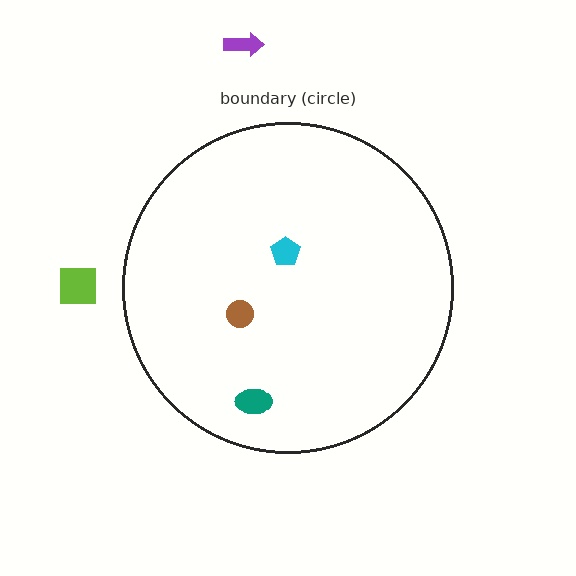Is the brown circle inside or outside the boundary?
Inside.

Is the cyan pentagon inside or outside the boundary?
Inside.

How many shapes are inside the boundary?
3 inside, 2 outside.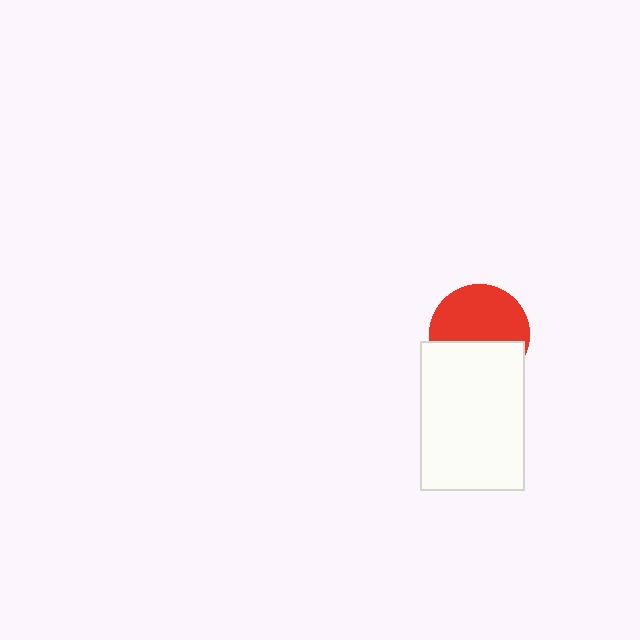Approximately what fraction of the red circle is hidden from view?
Roughly 41% of the red circle is hidden behind the white rectangle.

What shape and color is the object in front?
The object in front is a white rectangle.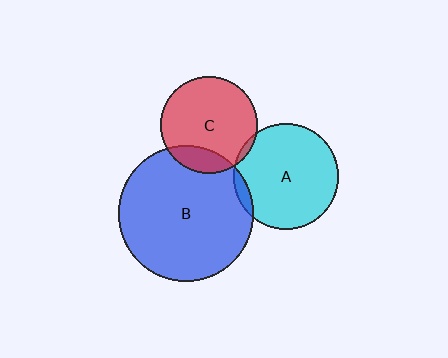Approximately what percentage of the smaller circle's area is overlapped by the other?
Approximately 5%.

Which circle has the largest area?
Circle B (blue).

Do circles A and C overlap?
Yes.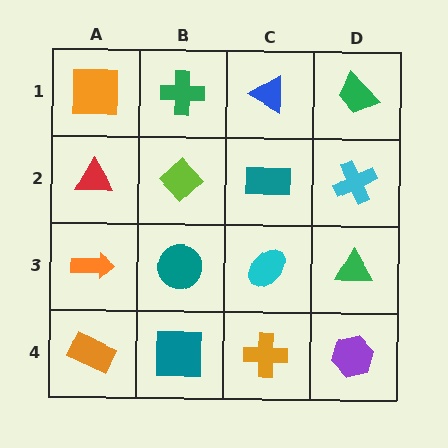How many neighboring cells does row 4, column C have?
3.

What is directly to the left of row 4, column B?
An orange rectangle.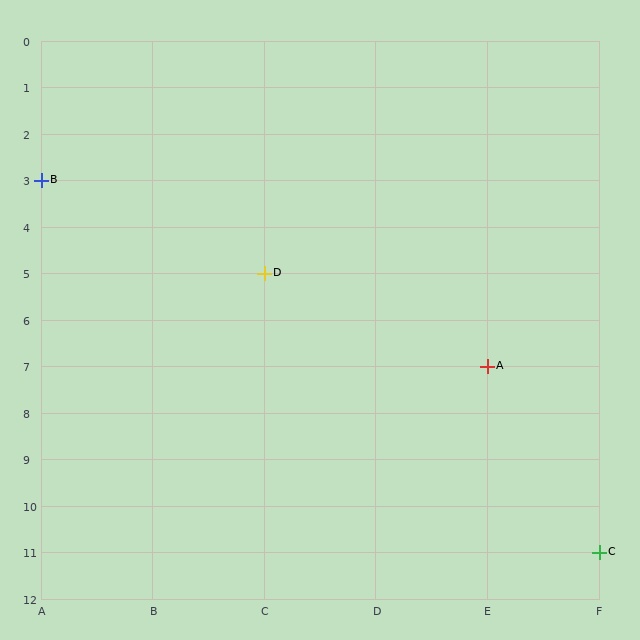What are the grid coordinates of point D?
Point D is at grid coordinates (C, 5).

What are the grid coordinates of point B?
Point B is at grid coordinates (A, 3).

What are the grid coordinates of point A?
Point A is at grid coordinates (E, 7).